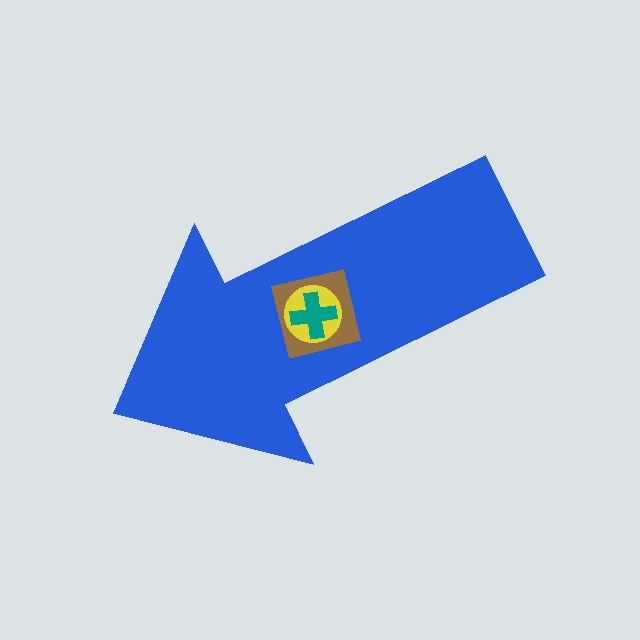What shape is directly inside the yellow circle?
The teal cross.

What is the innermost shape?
The teal cross.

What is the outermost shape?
The blue arrow.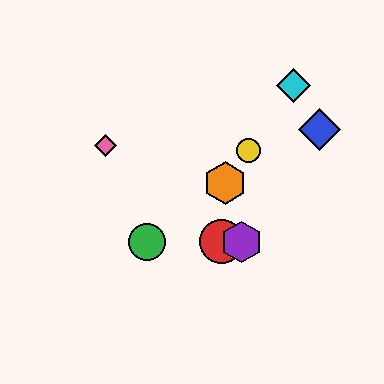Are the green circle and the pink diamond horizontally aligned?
No, the green circle is at y≈242 and the pink diamond is at y≈146.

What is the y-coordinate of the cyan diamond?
The cyan diamond is at y≈85.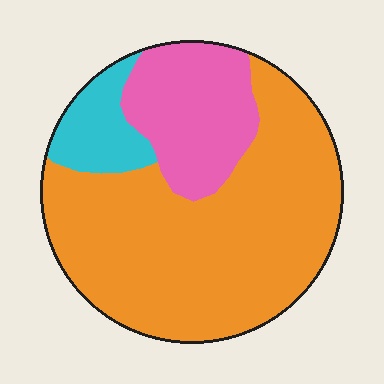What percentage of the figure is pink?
Pink covers 22% of the figure.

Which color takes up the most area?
Orange, at roughly 65%.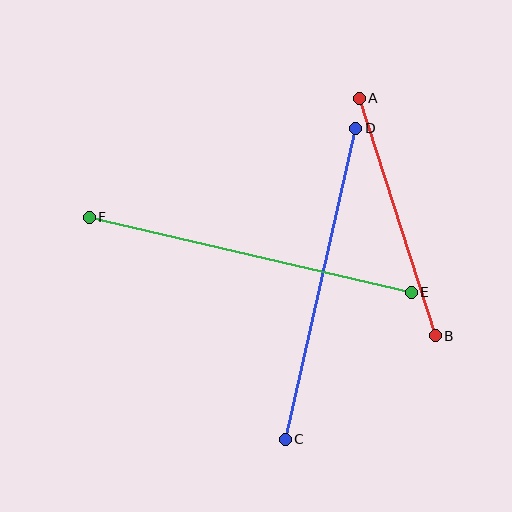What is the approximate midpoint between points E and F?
The midpoint is at approximately (250, 255) pixels.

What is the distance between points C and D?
The distance is approximately 319 pixels.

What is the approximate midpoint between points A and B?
The midpoint is at approximately (397, 217) pixels.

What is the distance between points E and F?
The distance is approximately 331 pixels.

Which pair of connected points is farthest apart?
Points E and F are farthest apart.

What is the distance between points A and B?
The distance is approximately 250 pixels.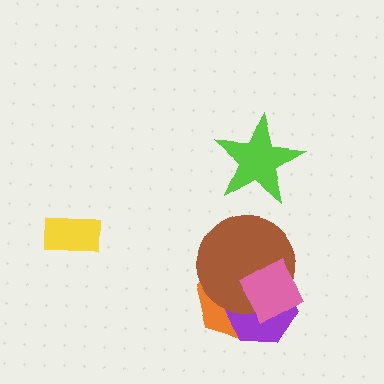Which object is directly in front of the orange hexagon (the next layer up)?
The purple hexagon is directly in front of the orange hexagon.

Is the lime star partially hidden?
No, no other shape covers it.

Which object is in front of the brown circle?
The pink diamond is in front of the brown circle.